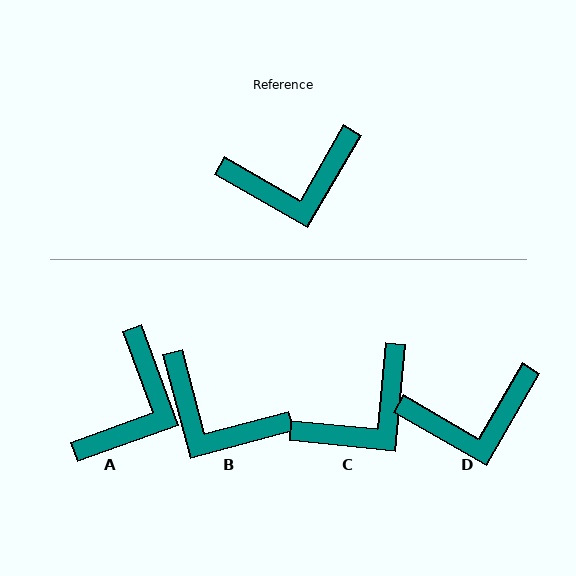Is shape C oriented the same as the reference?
No, it is off by about 25 degrees.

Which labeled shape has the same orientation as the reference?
D.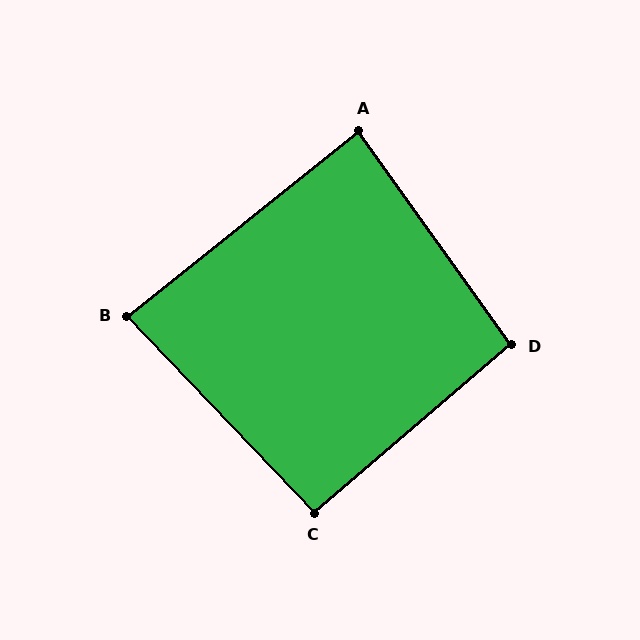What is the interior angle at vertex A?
Approximately 87 degrees (approximately right).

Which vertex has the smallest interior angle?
B, at approximately 85 degrees.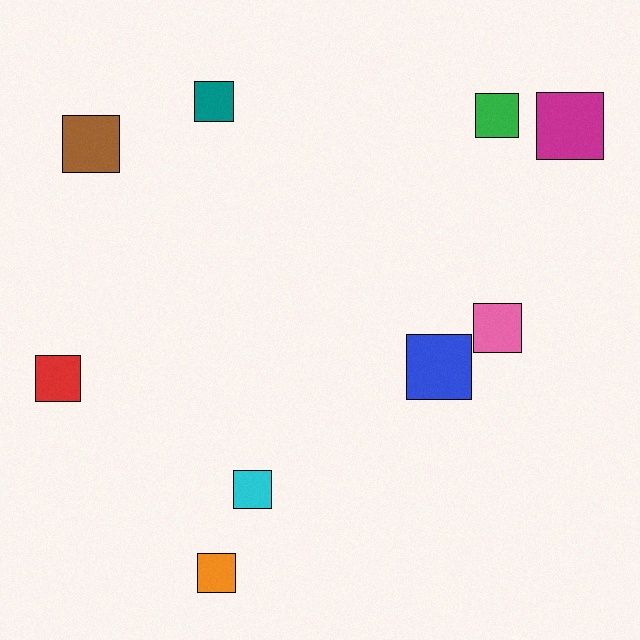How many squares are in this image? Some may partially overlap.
There are 9 squares.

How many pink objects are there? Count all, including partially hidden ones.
There is 1 pink object.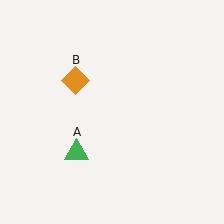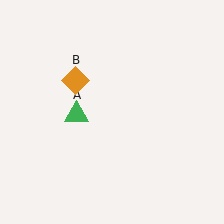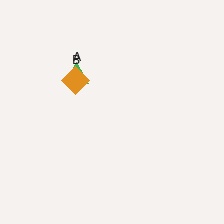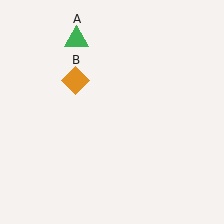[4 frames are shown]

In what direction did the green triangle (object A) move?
The green triangle (object A) moved up.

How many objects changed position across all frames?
1 object changed position: green triangle (object A).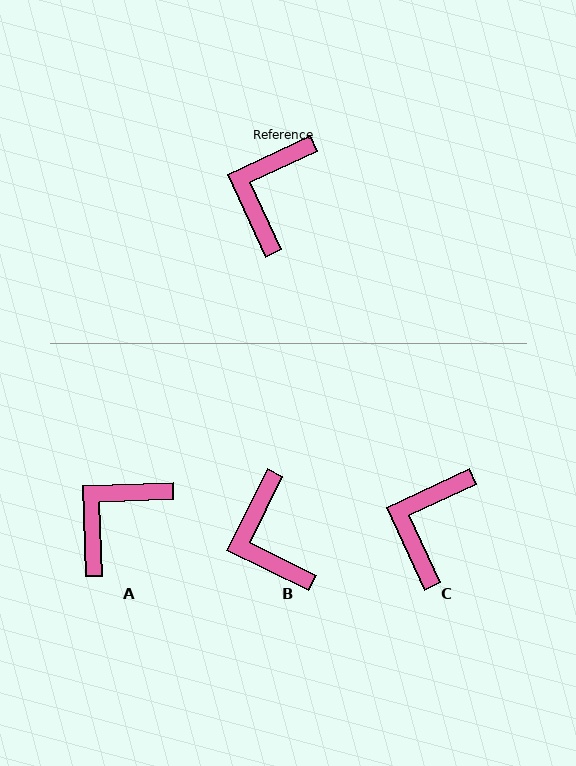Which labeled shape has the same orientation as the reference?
C.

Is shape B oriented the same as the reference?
No, it is off by about 39 degrees.